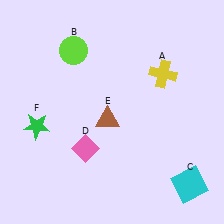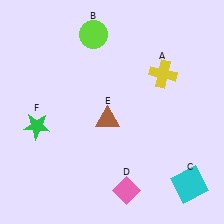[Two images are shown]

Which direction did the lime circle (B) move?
The lime circle (B) moved right.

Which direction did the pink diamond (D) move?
The pink diamond (D) moved down.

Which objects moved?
The objects that moved are: the lime circle (B), the pink diamond (D).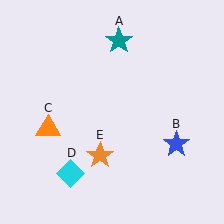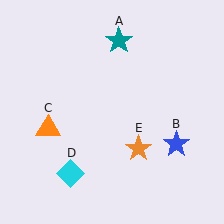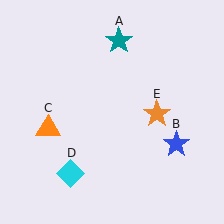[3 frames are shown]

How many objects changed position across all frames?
1 object changed position: orange star (object E).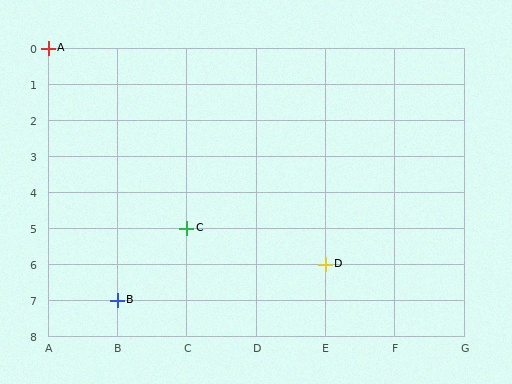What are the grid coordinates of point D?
Point D is at grid coordinates (E, 6).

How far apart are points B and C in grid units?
Points B and C are 1 column and 2 rows apart (about 2.2 grid units diagonally).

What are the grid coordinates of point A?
Point A is at grid coordinates (A, 0).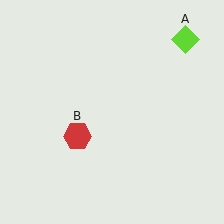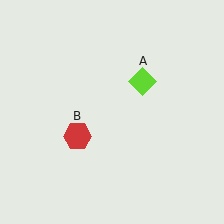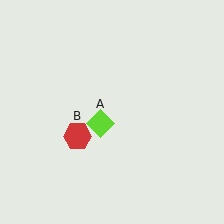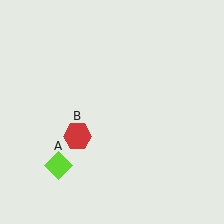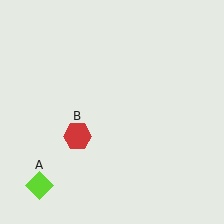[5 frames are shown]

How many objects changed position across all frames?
1 object changed position: lime diamond (object A).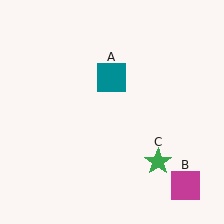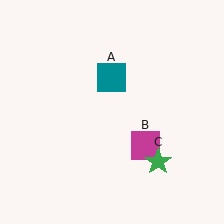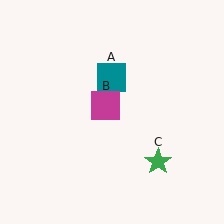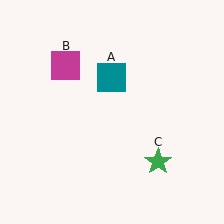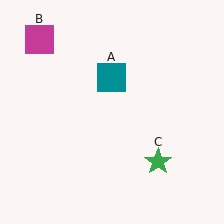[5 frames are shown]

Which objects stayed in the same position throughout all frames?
Teal square (object A) and green star (object C) remained stationary.